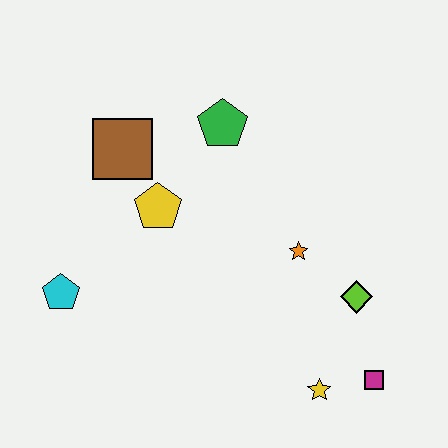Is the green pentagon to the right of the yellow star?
No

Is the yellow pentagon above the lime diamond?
Yes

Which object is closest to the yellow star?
The magenta square is closest to the yellow star.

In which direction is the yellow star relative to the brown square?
The yellow star is below the brown square.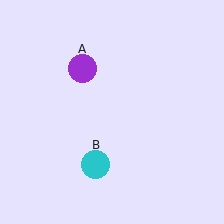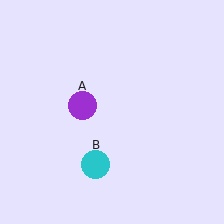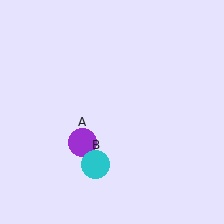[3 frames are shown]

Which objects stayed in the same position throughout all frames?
Cyan circle (object B) remained stationary.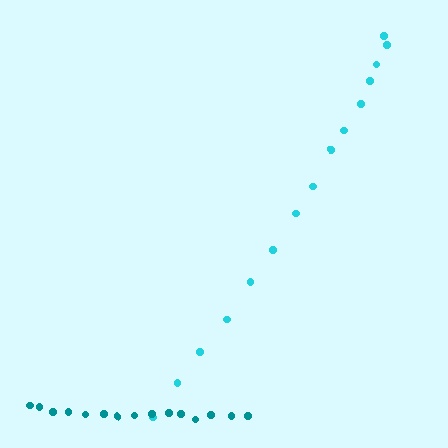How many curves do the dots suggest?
There are 2 distinct paths.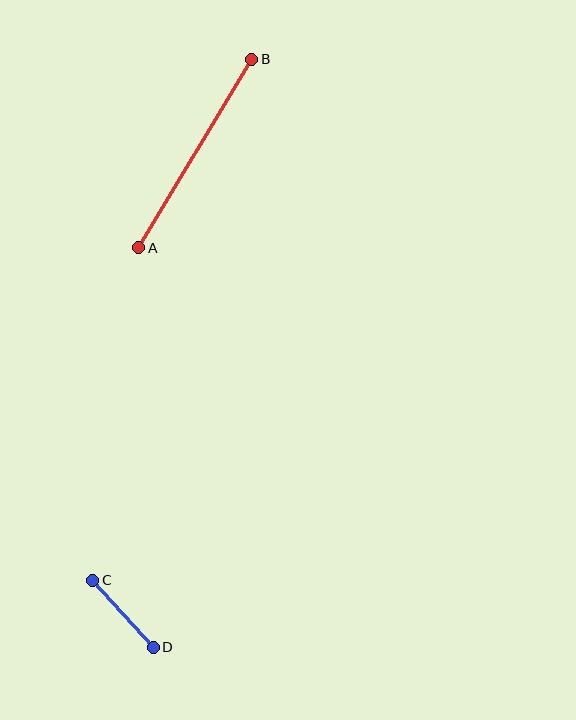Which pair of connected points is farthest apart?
Points A and B are farthest apart.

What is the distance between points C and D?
The distance is approximately 90 pixels.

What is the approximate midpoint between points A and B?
The midpoint is at approximately (195, 154) pixels.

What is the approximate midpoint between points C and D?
The midpoint is at approximately (123, 614) pixels.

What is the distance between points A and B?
The distance is approximately 220 pixels.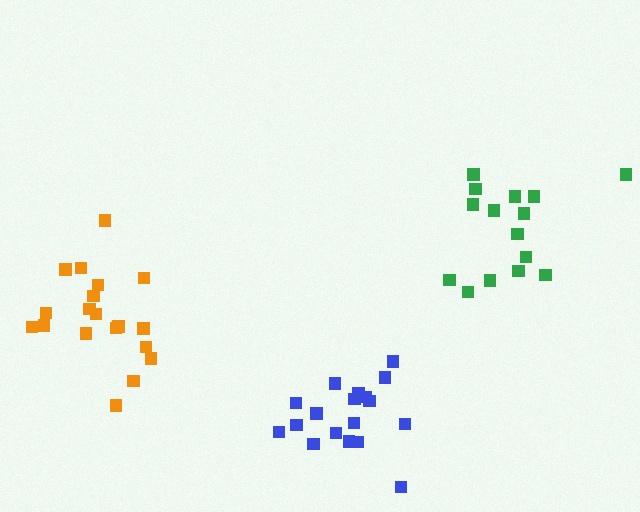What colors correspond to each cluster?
The clusters are colored: blue, green, orange.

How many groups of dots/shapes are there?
There are 3 groups.